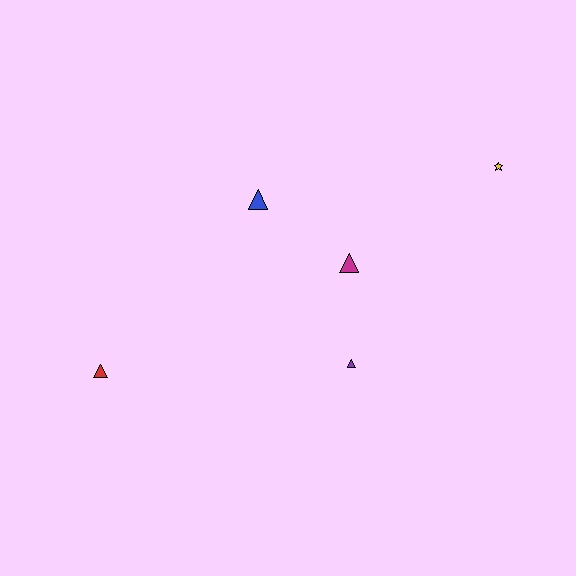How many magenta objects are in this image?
There is 1 magenta object.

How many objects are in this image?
There are 5 objects.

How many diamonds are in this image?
There are no diamonds.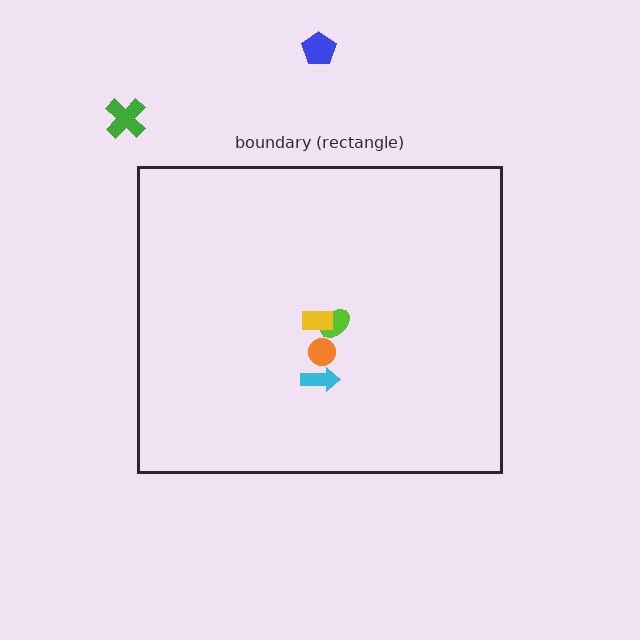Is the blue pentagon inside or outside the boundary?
Outside.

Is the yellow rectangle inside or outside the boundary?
Inside.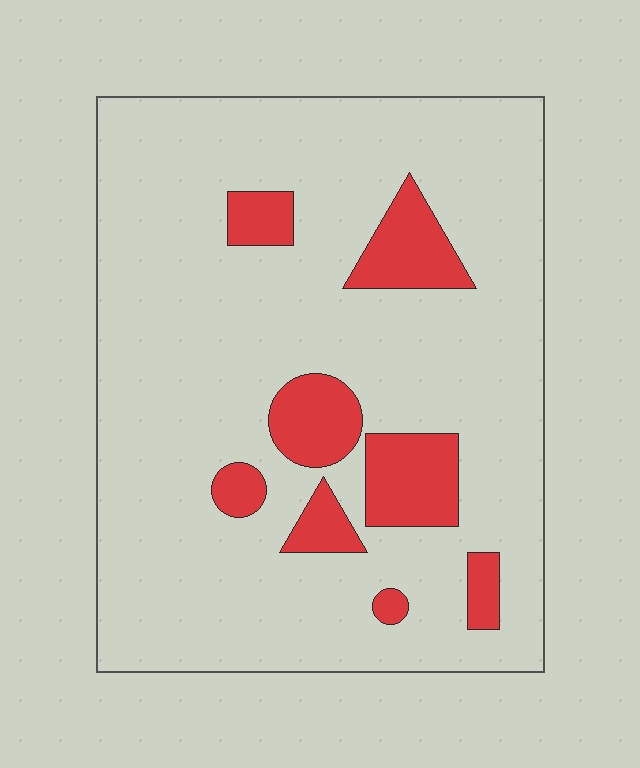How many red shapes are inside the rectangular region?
8.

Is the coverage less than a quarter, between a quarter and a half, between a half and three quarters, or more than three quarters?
Less than a quarter.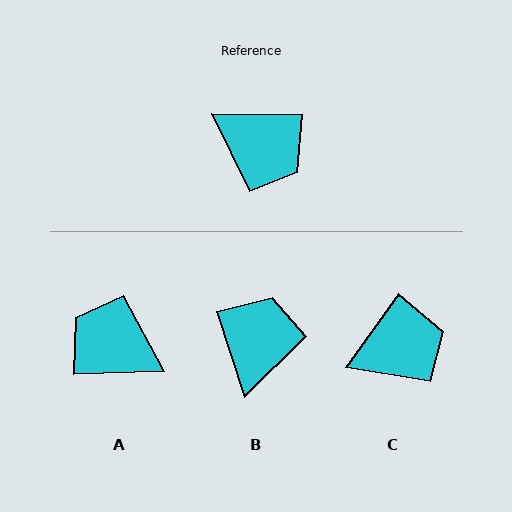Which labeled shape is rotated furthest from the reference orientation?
A, about 177 degrees away.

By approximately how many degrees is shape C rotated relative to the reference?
Approximately 55 degrees counter-clockwise.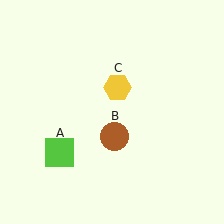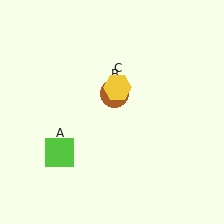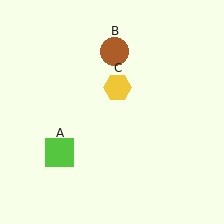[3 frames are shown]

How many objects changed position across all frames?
1 object changed position: brown circle (object B).